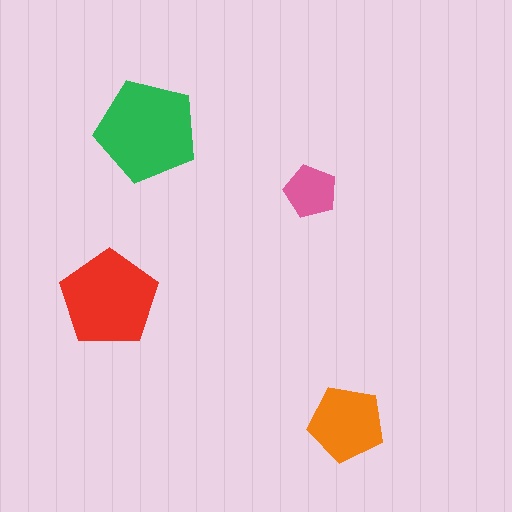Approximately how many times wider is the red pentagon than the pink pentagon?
About 2 times wider.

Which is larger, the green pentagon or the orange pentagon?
The green one.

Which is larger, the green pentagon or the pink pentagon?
The green one.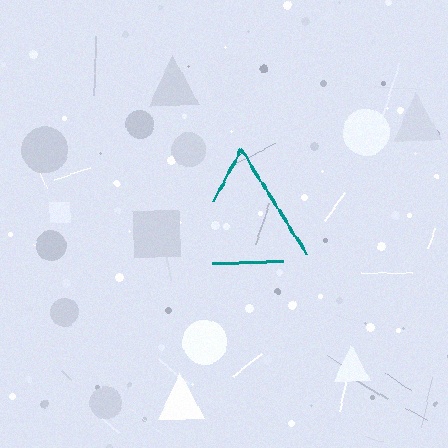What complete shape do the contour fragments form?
The contour fragments form a triangle.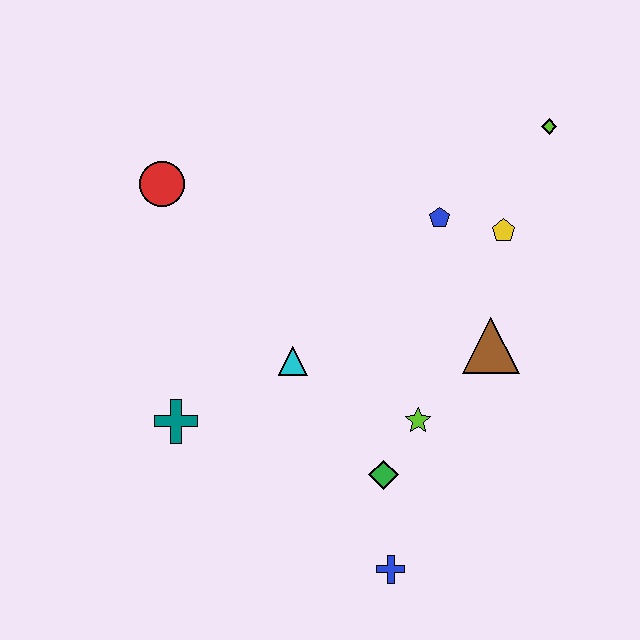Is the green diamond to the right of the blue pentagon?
No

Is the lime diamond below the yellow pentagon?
No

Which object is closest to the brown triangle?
The lime star is closest to the brown triangle.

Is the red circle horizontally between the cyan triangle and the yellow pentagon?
No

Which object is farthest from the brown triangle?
The red circle is farthest from the brown triangle.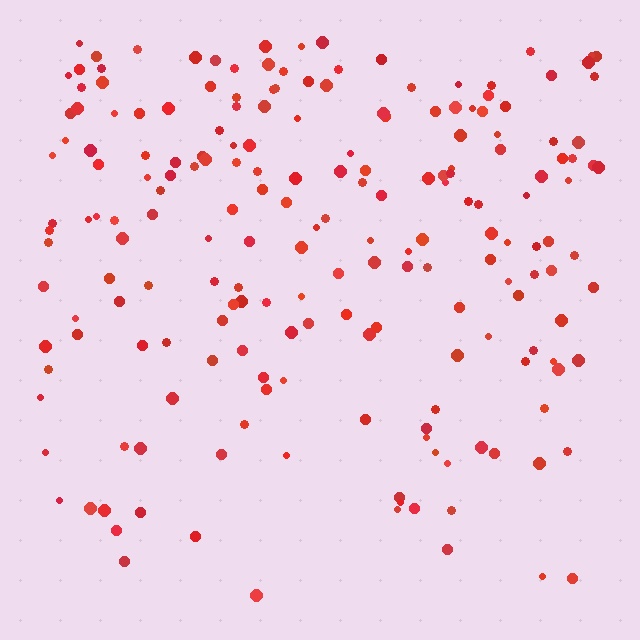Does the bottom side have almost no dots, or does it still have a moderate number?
Still a moderate number, just noticeably fewer than the top.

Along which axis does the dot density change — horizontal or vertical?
Vertical.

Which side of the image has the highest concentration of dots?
The top.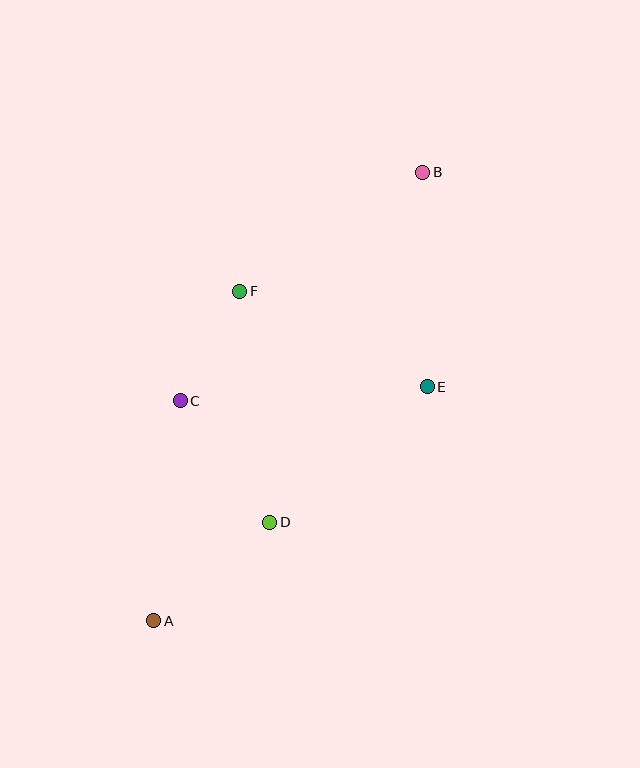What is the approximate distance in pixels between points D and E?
The distance between D and E is approximately 208 pixels.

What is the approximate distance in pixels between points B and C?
The distance between B and C is approximately 333 pixels.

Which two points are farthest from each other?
Points A and B are farthest from each other.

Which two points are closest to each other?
Points C and F are closest to each other.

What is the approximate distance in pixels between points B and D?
The distance between B and D is approximately 382 pixels.